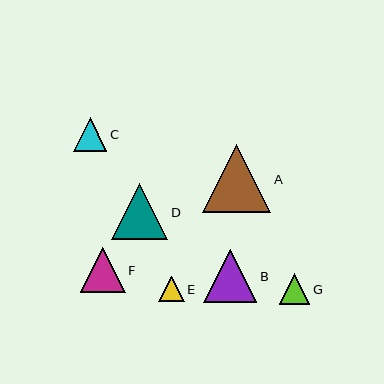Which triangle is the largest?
Triangle A is the largest with a size of approximately 68 pixels.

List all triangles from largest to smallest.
From largest to smallest: A, D, B, F, C, G, E.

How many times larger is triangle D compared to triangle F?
Triangle D is approximately 1.3 times the size of triangle F.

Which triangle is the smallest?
Triangle E is the smallest with a size of approximately 25 pixels.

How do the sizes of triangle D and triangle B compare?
Triangle D and triangle B are approximately the same size.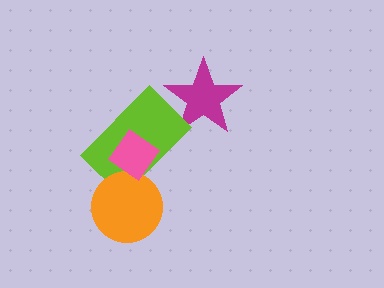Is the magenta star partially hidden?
Yes, it is partially covered by another shape.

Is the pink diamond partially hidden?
No, no other shape covers it.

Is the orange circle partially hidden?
Yes, it is partially covered by another shape.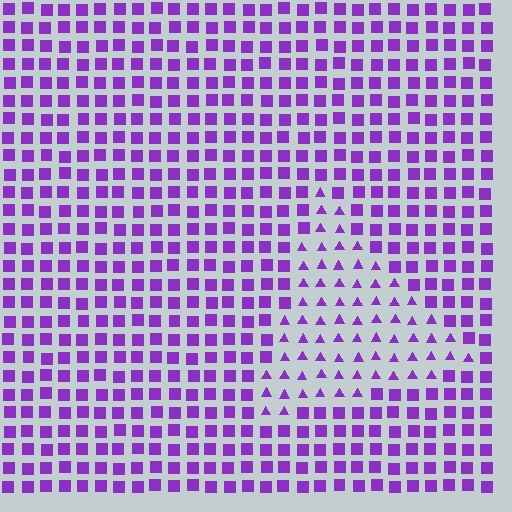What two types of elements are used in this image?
The image uses triangles inside the triangle region and squares outside it.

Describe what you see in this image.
The image is filled with small purple elements arranged in a uniform grid. A triangle-shaped region contains triangles, while the surrounding area contains squares. The boundary is defined purely by the change in element shape.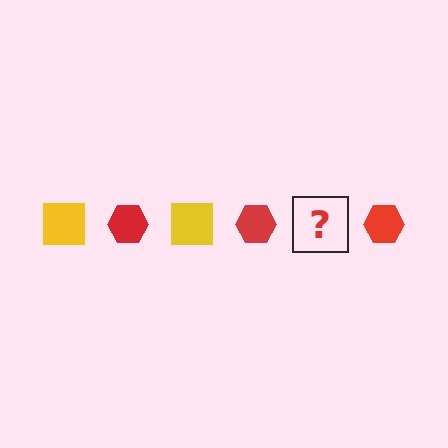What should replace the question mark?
The question mark should be replaced with a yellow square.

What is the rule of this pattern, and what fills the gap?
The rule is that the pattern alternates between yellow square and red hexagon. The gap should be filled with a yellow square.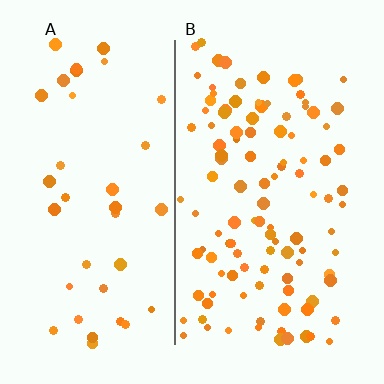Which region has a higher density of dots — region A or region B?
B (the right).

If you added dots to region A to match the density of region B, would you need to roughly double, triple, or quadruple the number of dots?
Approximately triple.